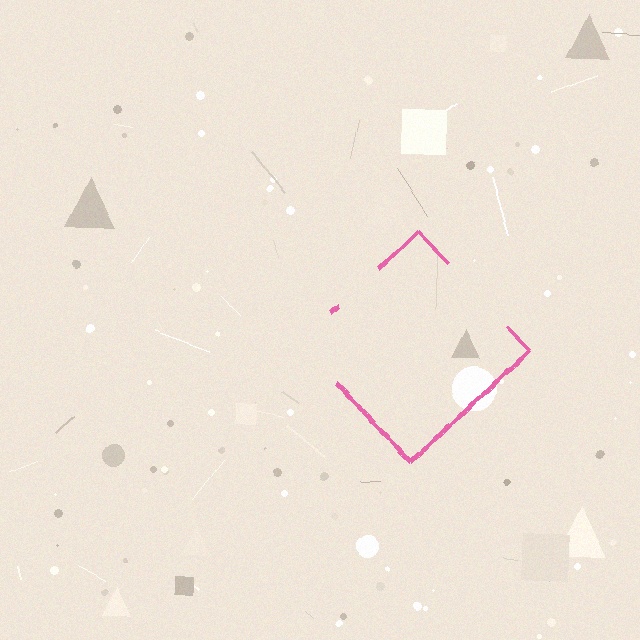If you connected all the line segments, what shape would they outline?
They would outline a diamond.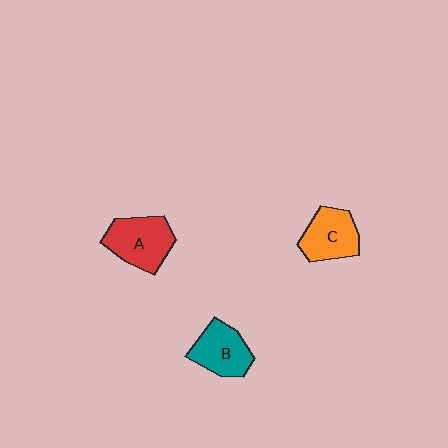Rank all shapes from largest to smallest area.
From largest to smallest: A (red), C (orange), B (teal).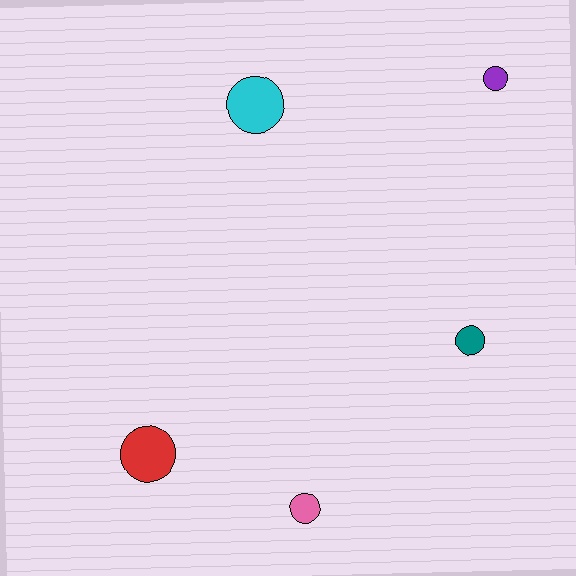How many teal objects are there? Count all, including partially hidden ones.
There is 1 teal object.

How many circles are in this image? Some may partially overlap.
There are 5 circles.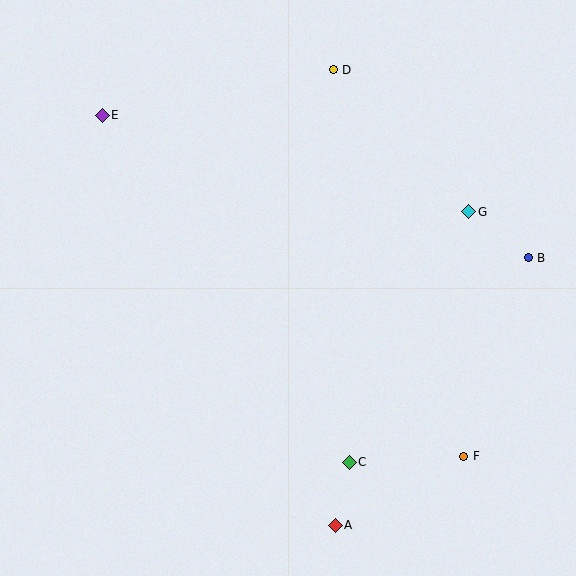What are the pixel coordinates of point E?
Point E is at (102, 115).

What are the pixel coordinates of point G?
Point G is at (469, 212).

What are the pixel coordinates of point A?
Point A is at (335, 525).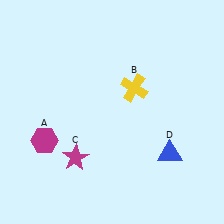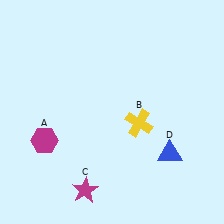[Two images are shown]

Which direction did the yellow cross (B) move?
The yellow cross (B) moved down.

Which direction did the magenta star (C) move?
The magenta star (C) moved down.